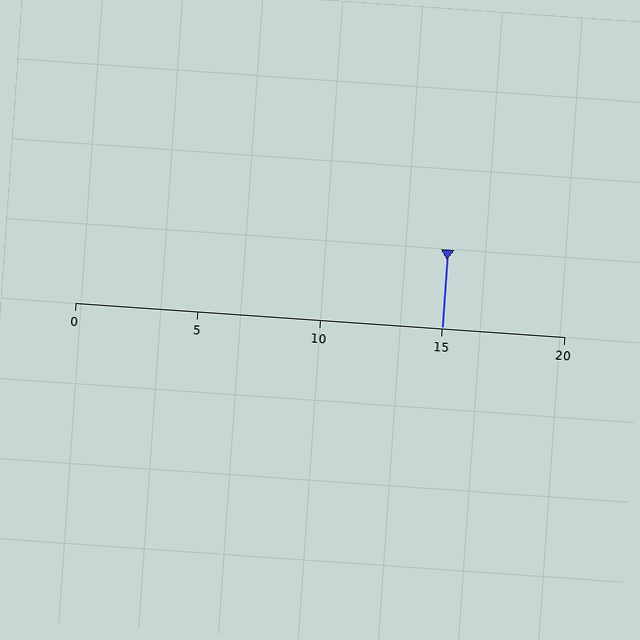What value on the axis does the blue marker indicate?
The marker indicates approximately 15.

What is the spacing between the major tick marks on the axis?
The major ticks are spaced 5 apart.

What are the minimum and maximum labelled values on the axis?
The axis runs from 0 to 20.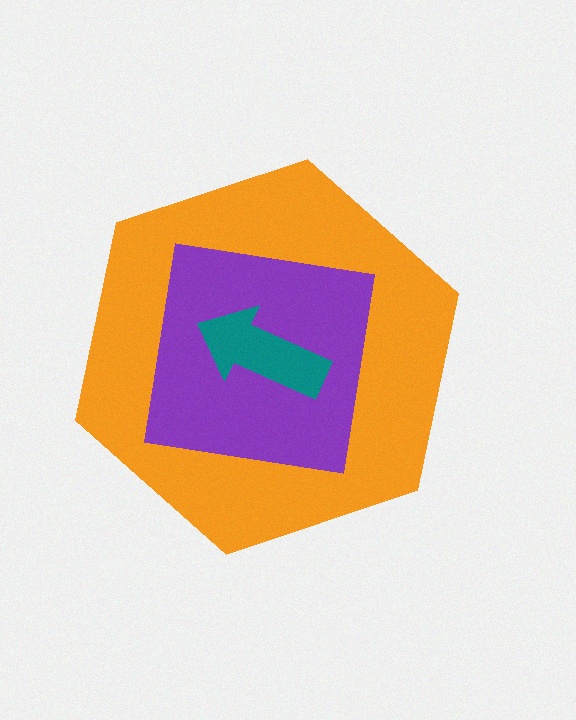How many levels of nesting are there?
3.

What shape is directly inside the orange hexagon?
The purple square.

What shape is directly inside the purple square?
The teal arrow.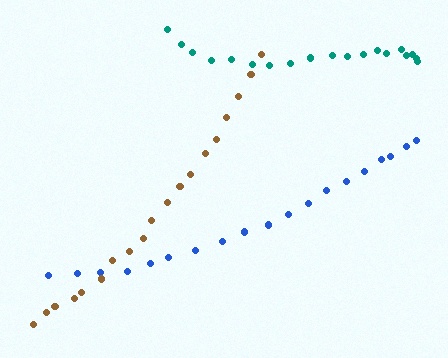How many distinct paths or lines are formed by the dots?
There are 3 distinct paths.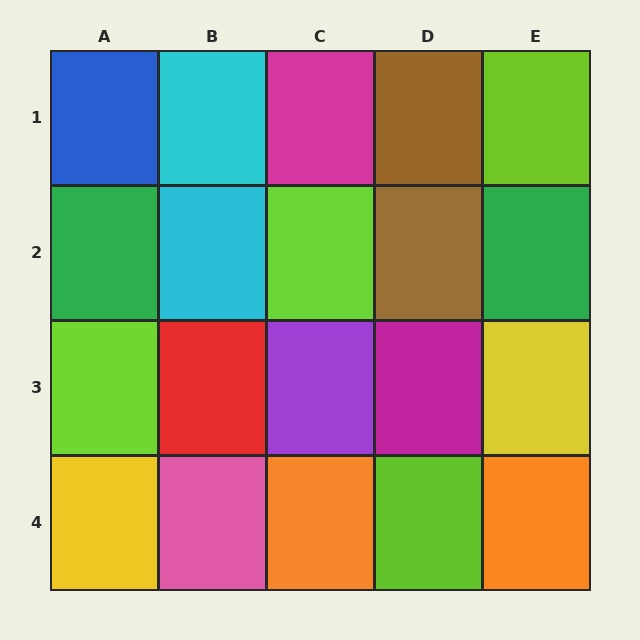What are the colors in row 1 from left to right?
Blue, cyan, magenta, brown, lime.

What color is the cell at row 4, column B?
Pink.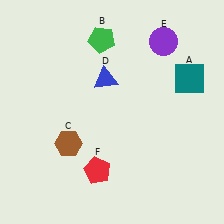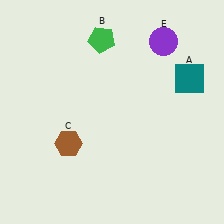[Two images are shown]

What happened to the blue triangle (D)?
The blue triangle (D) was removed in Image 2. It was in the top-left area of Image 1.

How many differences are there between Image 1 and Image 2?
There are 2 differences between the two images.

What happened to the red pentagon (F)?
The red pentagon (F) was removed in Image 2. It was in the bottom-left area of Image 1.